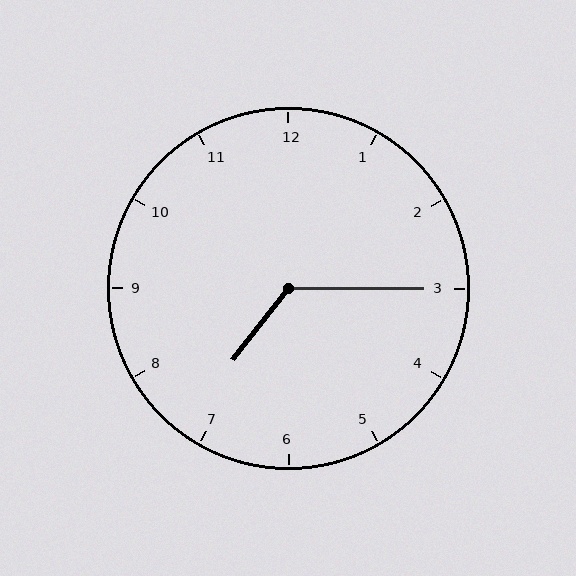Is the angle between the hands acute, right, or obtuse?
It is obtuse.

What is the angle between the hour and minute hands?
Approximately 128 degrees.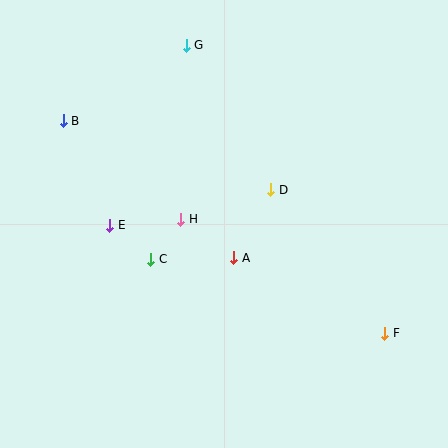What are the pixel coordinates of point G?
Point G is at (186, 45).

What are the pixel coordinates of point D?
Point D is at (271, 190).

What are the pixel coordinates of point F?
Point F is at (385, 333).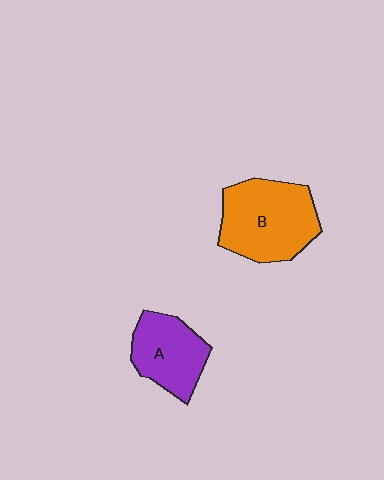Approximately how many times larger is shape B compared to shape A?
Approximately 1.4 times.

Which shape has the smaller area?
Shape A (purple).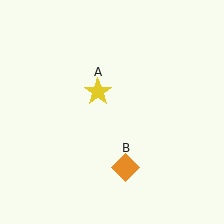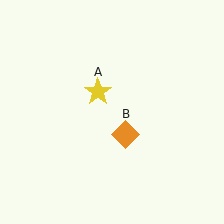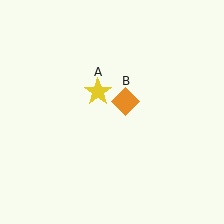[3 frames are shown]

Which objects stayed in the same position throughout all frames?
Yellow star (object A) remained stationary.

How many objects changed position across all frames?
1 object changed position: orange diamond (object B).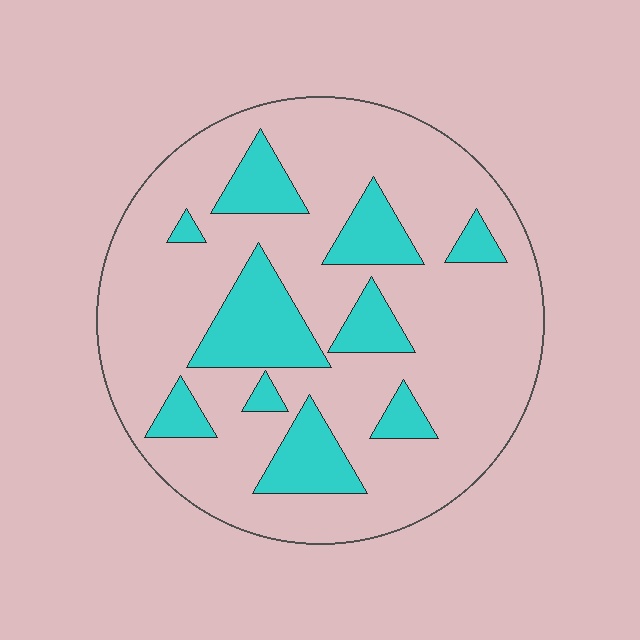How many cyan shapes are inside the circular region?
10.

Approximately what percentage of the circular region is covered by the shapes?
Approximately 25%.